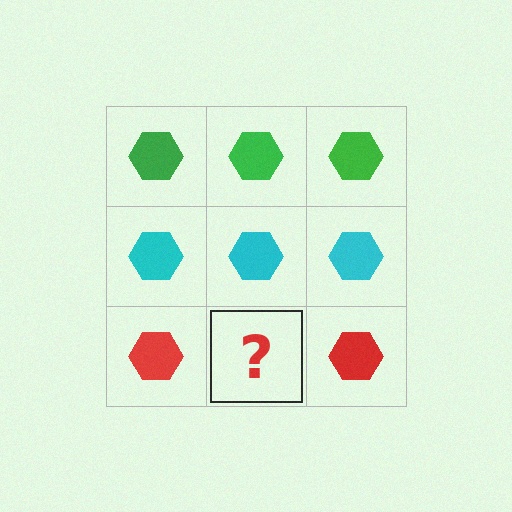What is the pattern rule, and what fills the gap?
The rule is that each row has a consistent color. The gap should be filled with a red hexagon.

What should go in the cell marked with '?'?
The missing cell should contain a red hexagon.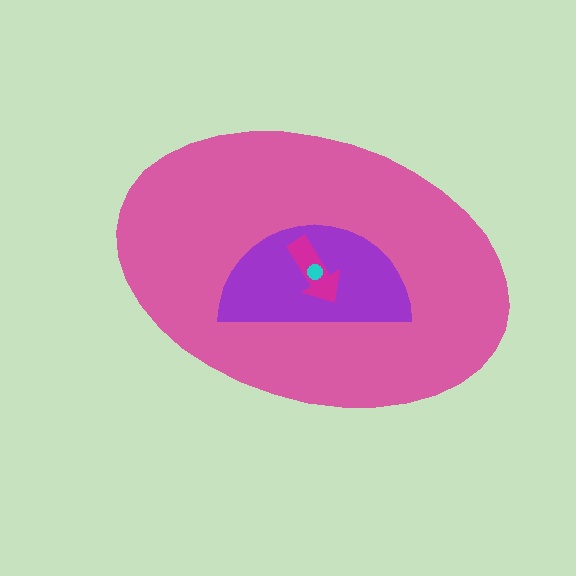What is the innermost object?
The cyan circle.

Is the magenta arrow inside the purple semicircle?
Yes.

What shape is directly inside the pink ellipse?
The purple semicircle.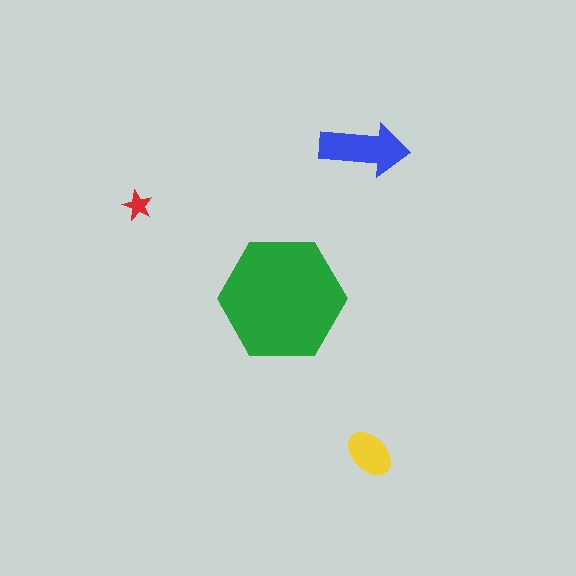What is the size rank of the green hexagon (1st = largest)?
1st.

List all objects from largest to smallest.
The green hexagon, the blue arrow, the yellow ellipse, the red star.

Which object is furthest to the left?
The red star is leftmost.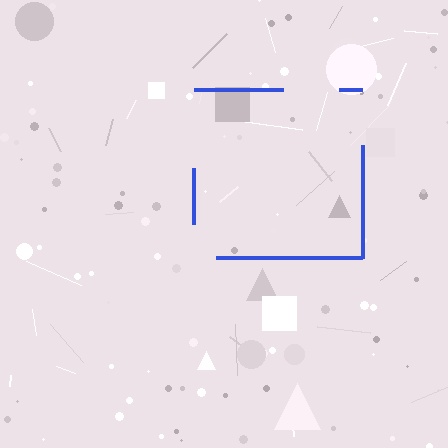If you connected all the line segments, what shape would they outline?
They would outline a square.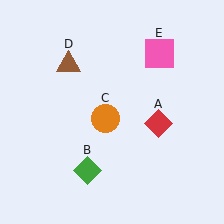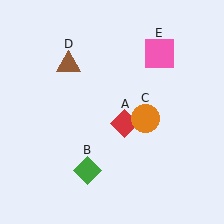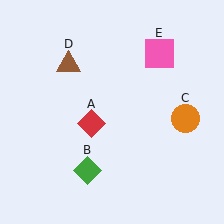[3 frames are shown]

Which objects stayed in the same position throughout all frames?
Green diamond (object B) and brown triangle (object D) and pink square (object E) remained stationary.